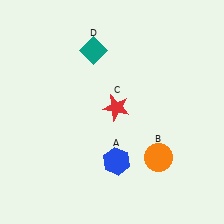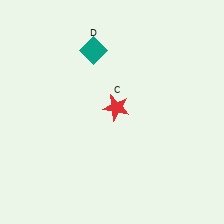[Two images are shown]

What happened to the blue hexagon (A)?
The blue hexagon (A) was removed in Image 2. It was in the bottom-right area of Image 1.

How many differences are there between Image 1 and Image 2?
There are 2 differences between the two images.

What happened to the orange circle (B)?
The orange circle (B) was removed in Image 2. It was in the bottom-right area of Image 1.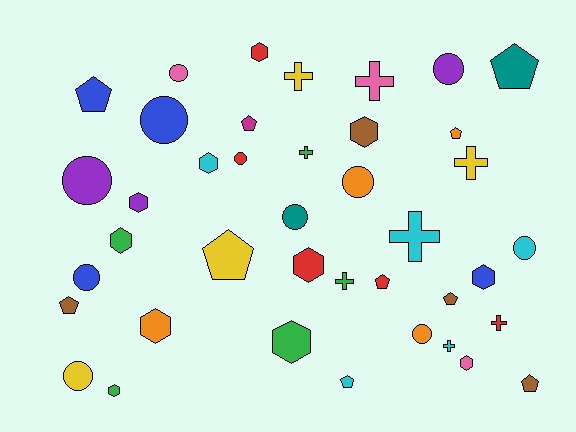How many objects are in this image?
There are 40 objects.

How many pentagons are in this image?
There are 10 pentagons.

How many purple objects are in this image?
There are 3 purple objects.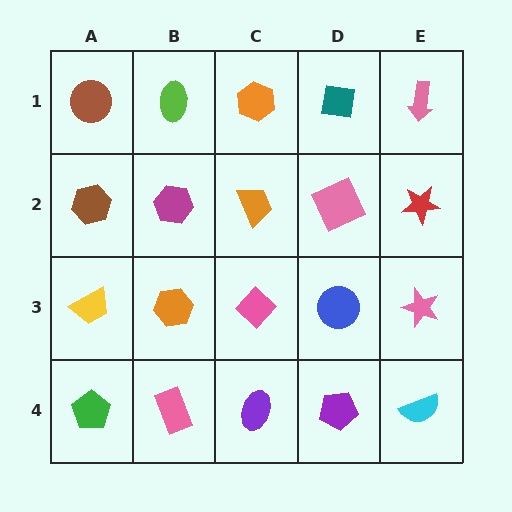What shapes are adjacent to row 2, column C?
An orange hexagon (row 1, column C), a pink diamond (row 3, column C), a magenta hexagon (row 2, column B), a pink square (row 2, column D).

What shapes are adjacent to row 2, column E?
A pink arrow (row 1, column E), a pink star (row 3, column E), a pink square (row 2, column D).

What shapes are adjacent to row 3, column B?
A magenta hexagon (row 2, column B), a pink rectangle (row 4, column B), a yellow trapezoid (row 3, column A), a pink diamond (row 3, column C).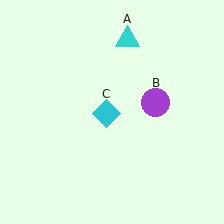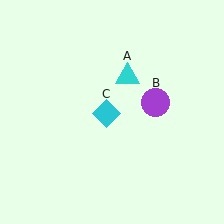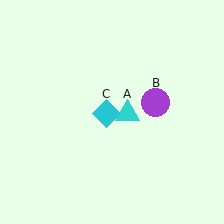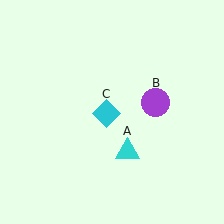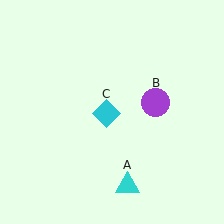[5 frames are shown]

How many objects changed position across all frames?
1 object changed position: cyan triangle (object A).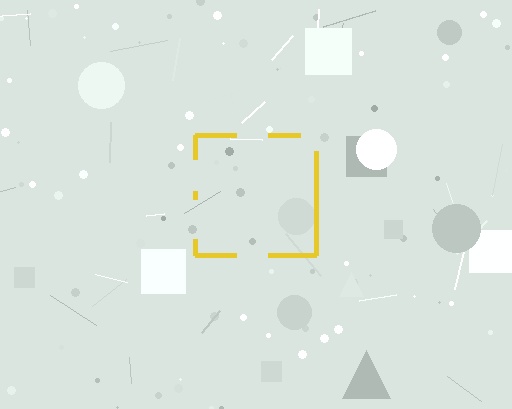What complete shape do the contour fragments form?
The contour fragments form a square.